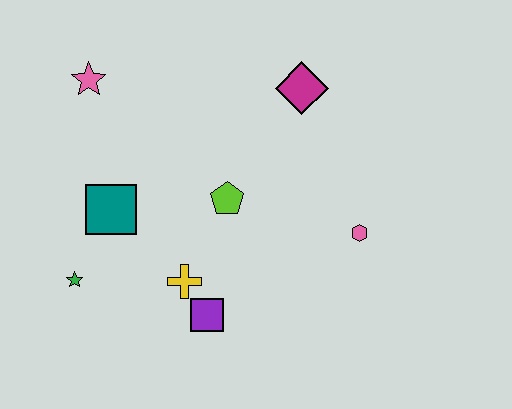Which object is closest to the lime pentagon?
The yellow cross is closest to the lime pentagon.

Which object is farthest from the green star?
The magenta diamond is farthest from the green star.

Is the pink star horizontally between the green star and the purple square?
Yes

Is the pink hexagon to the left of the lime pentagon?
No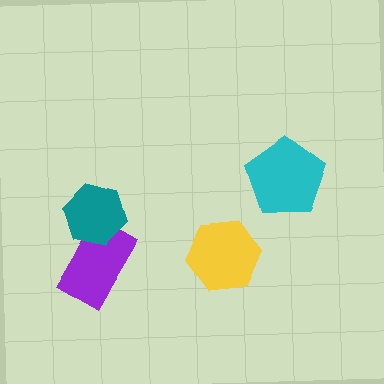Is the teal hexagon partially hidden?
No, no other shape covers it.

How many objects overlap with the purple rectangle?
1 object overlaps with the purple rectangle.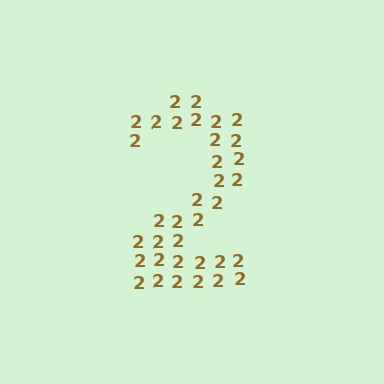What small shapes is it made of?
It is made of small digit 2's.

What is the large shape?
The large shape is the digit 2.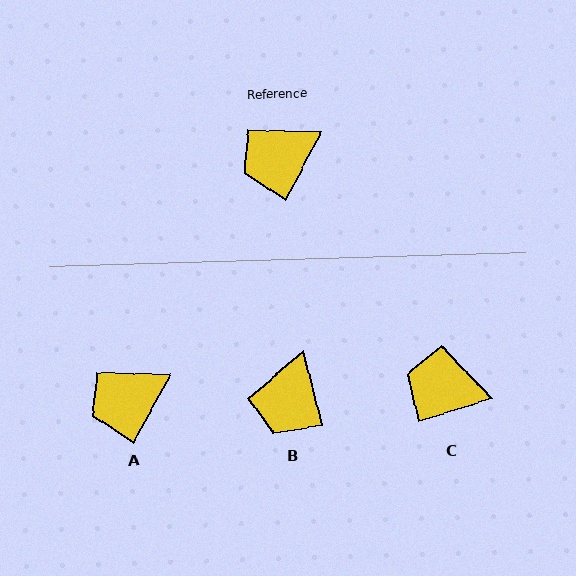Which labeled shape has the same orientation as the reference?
A.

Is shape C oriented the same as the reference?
No, it is off by about 44 degrees.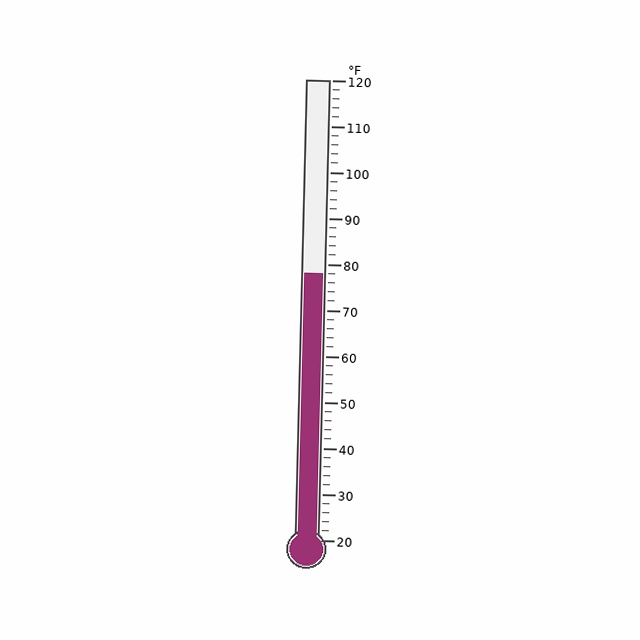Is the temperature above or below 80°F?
The temperature is below 80°F.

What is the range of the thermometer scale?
The thermometer scale ranges from 20°F to 120°F.